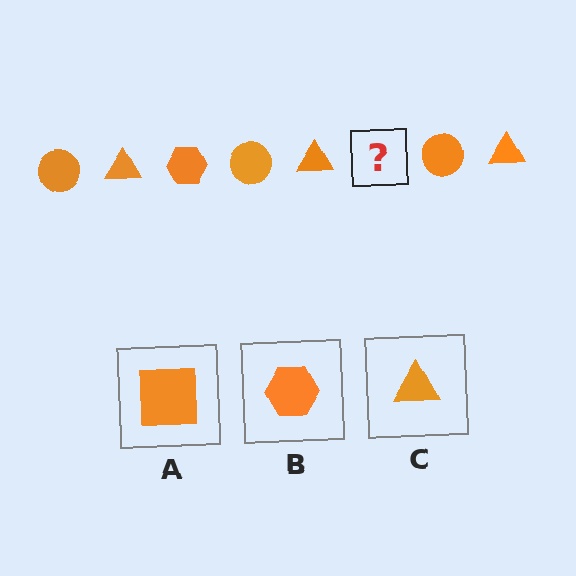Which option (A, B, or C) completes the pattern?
B.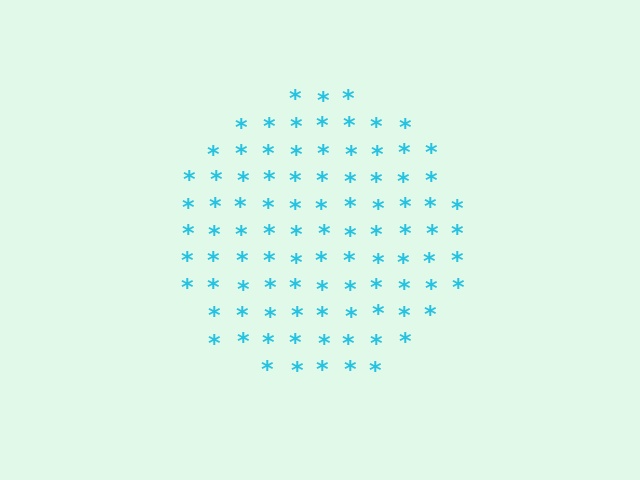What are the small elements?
The small elements are asterisks.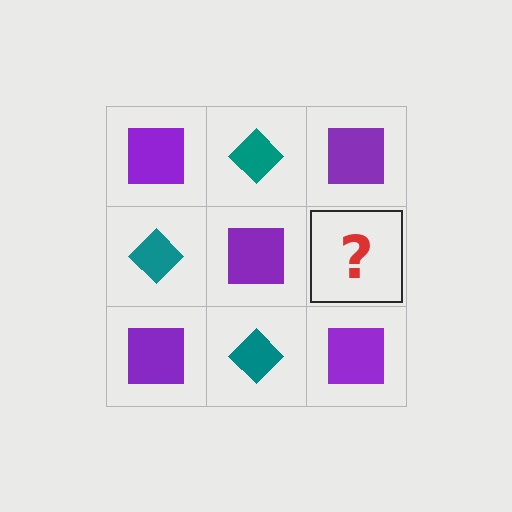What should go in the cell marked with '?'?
The missing cell should contain a teal diamond.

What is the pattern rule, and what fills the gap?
The rule is that it alternates purple square and teal diamond in a checkerboard pattern. The gap should be filled with a teal diamond.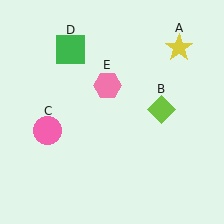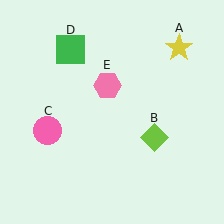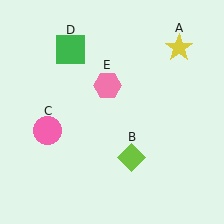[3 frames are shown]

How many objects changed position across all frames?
1 object changed position: lime diamond (object B).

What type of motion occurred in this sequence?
The lime diamond (object B) rotated clockwise around the center of the scene.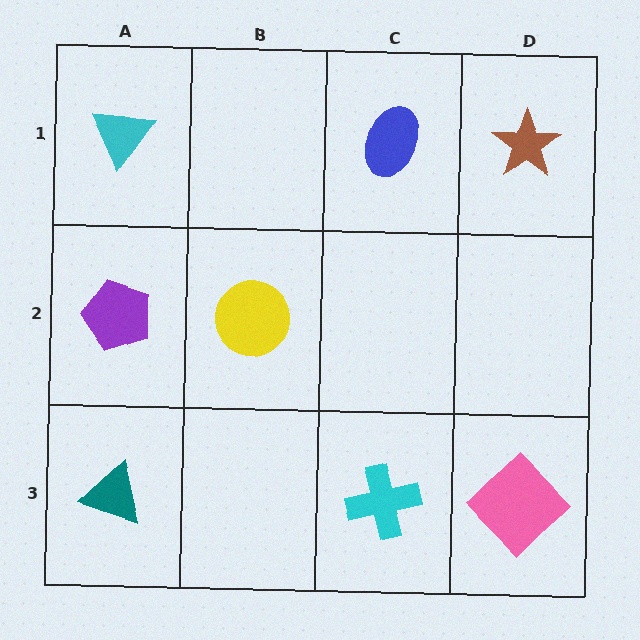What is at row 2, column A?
A purple pentagon.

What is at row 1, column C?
A blue ellipse.